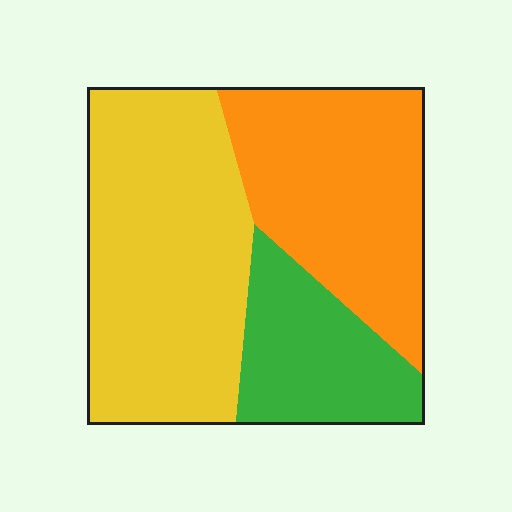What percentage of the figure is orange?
Orange covers about 35% of the figure.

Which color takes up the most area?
Yellow, at roughly 45%.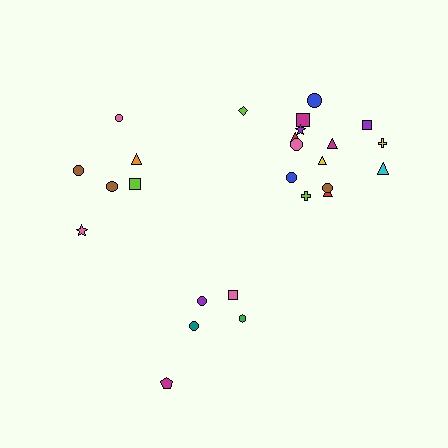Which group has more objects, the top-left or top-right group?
The top-right group.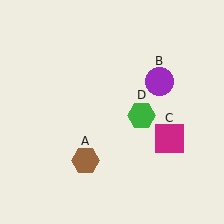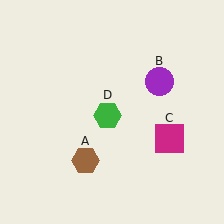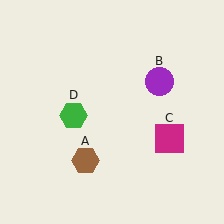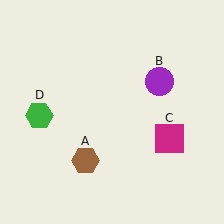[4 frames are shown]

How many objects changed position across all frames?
1 object changed position: green hexagon (object D).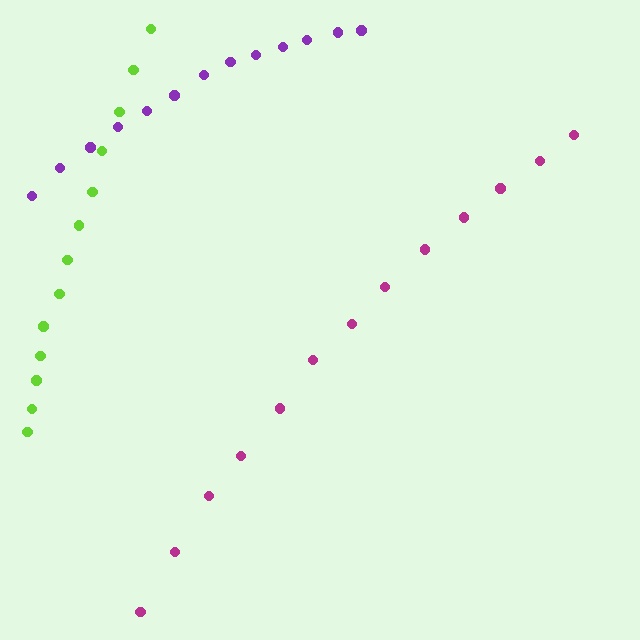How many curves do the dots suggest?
There are 3 distinct paths.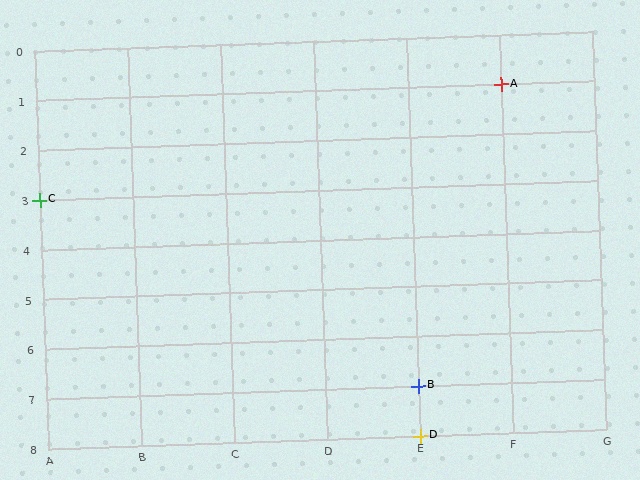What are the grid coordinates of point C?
Point C is at grid coordinates (A, 3).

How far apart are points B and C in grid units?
Points B and C are 4 columns and 4 rows apart (about 5.7 grid units diagonally).